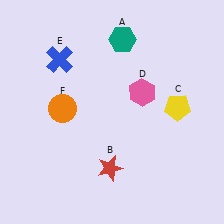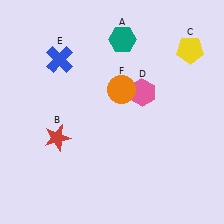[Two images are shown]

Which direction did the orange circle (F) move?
The orange circle (F) moved right.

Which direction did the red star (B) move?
The red star (B) moved left.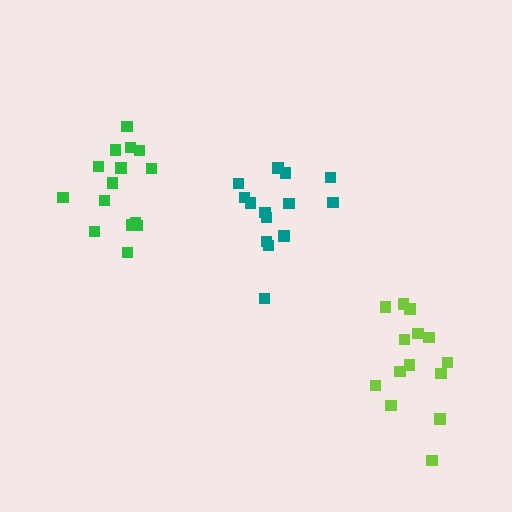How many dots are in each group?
Group 1: 14 dots, Group 2: 15 dots, Group 3: 14 dots (43 total).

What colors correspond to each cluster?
The clusters are colored: lime, green, teal.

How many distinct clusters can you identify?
There are 3 distinct clusters.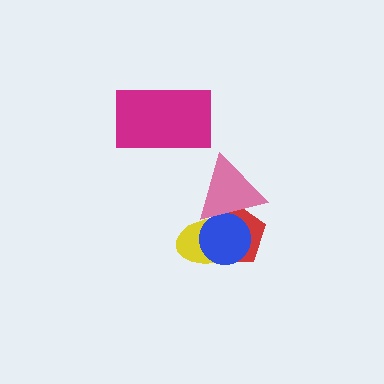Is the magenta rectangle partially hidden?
No, no other shape covers it.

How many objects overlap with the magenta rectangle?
0 objects overlap with the magenta rectangle.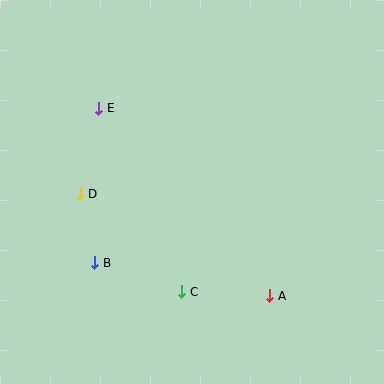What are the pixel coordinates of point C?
Point C is at (182, 292).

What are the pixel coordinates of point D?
Point D is at (80, 194).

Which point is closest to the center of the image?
Point C at (182, 292) is closest to the center.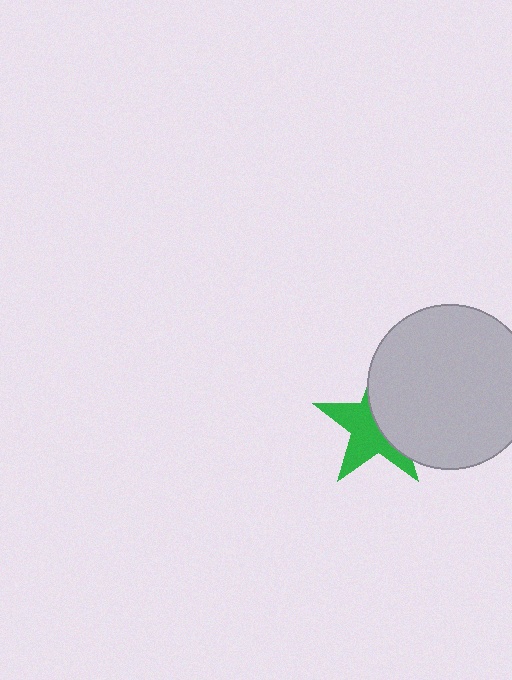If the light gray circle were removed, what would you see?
You would see the complete green star.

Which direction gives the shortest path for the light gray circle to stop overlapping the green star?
Moving right gives the shortest separation.